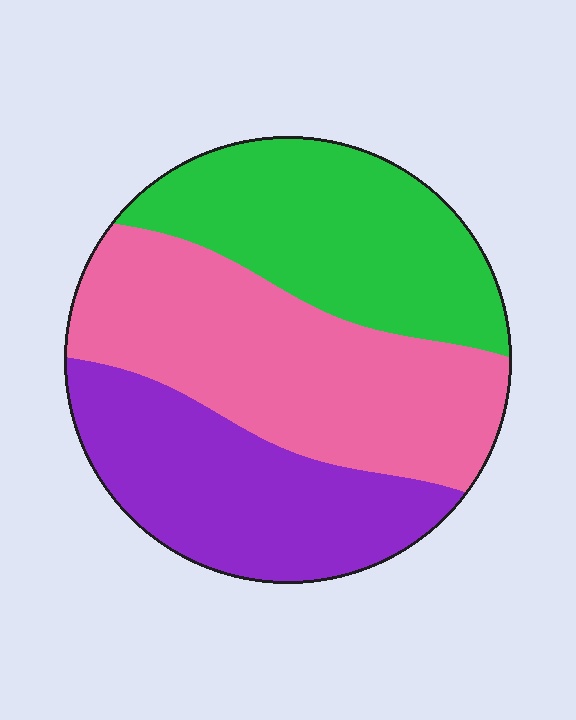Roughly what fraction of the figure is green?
Green covers 31% of the figure.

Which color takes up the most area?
Pink, at roughly 40%.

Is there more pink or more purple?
Pink.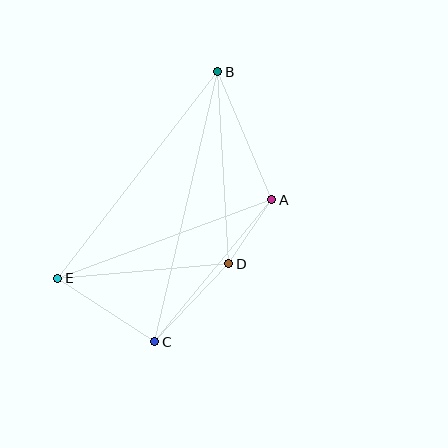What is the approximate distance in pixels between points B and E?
The distance between B and E is approximately 262 pixels.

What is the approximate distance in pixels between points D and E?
The distance between D and E is approximately 172 pixels.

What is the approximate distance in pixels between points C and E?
The distance between C and E is approximately 116 pixels.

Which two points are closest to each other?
Points A and D are closest to each other.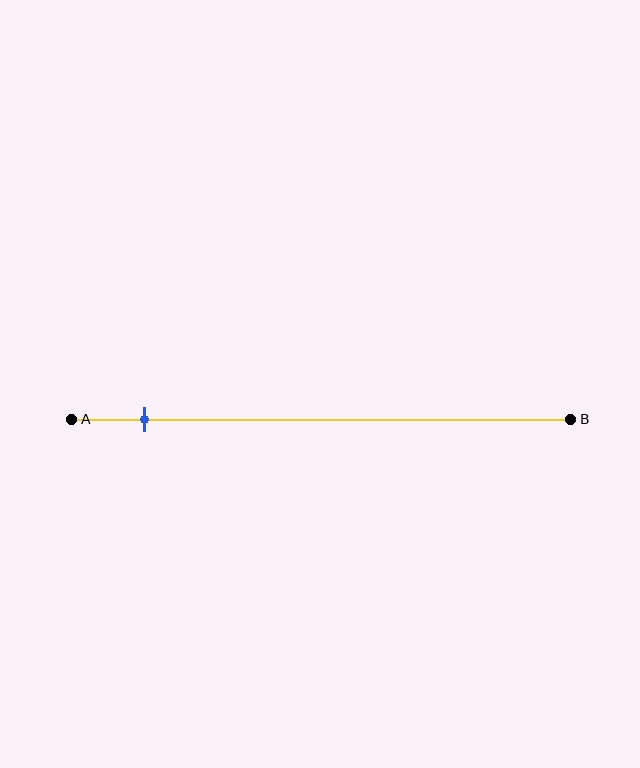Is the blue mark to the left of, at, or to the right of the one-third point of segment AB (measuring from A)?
The blue mark is to the left of the one-third point of segment AB.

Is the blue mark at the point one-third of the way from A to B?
No, the mark is at about 15% from A, not at the 33% one-third point.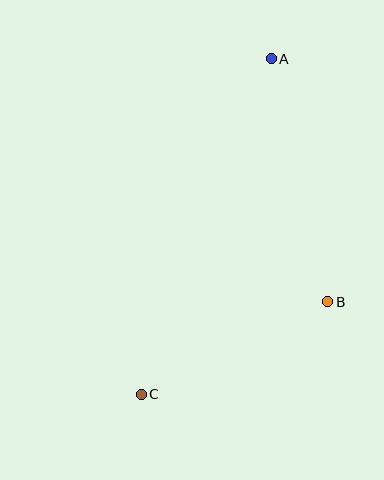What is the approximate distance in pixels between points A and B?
The distance between A and B is approximately 249 pixels.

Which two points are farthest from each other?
Points A and C are farthest from each other.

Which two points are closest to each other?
Points B and C are closest to each other.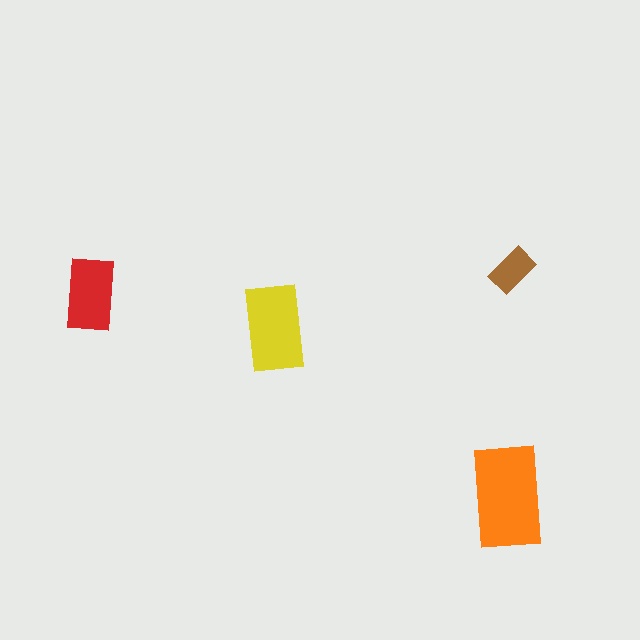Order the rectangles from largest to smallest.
the orange one, the yellow one, the red one, the brown one.